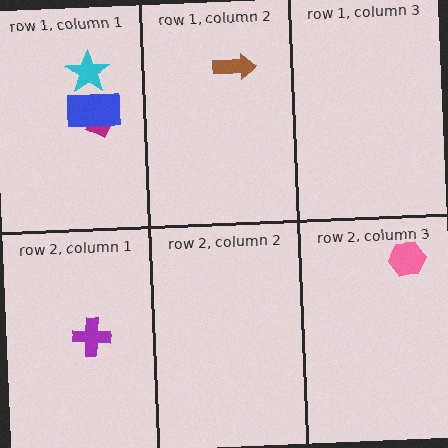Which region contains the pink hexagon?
The row 2, column 3 region.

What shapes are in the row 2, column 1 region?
The purple cross.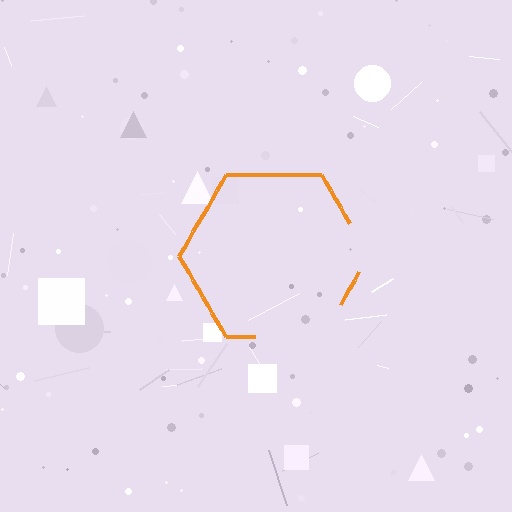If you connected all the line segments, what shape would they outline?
They would outline a hexagon.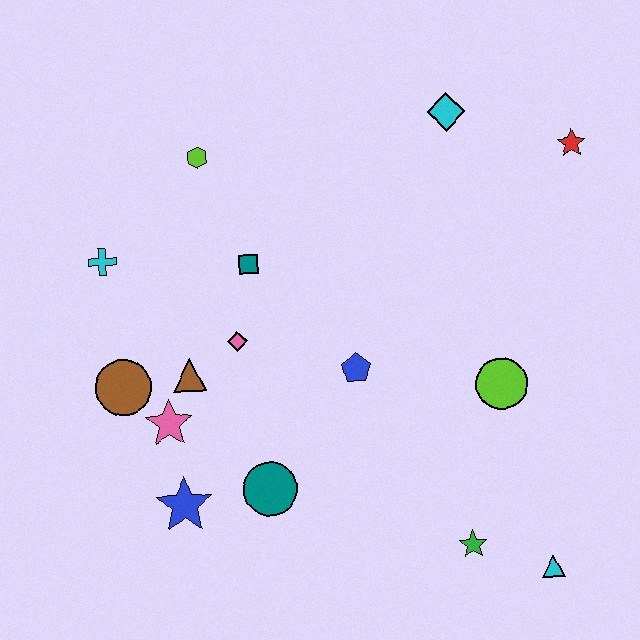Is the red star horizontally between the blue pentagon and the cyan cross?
No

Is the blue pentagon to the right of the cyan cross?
Yes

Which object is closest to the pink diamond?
The brown triangle is closest to the pink diamond.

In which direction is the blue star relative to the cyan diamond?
The blue star is below the cyan diamond.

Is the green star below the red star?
Yes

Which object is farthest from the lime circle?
The cyan cross is farthest from the lime circle.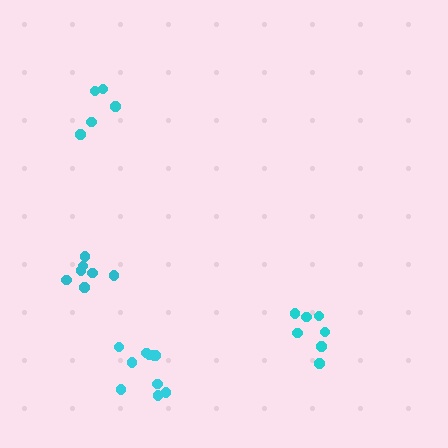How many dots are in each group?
Group 1: 7 dots, Group 2: 11 dots, Group 3: 5 dots, Group 4: 7 dots (30 total).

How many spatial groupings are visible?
There are 4 spatial groupings.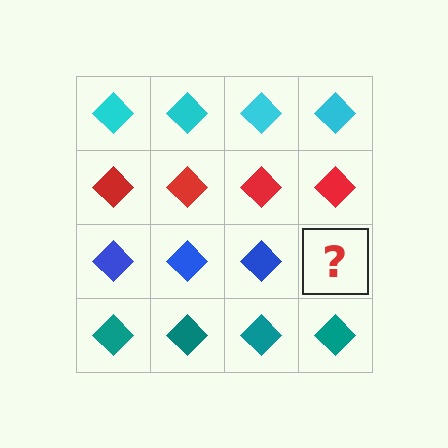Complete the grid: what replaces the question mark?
The question mark should be replaced with a blue diamond.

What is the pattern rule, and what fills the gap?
The rule is that each row has a consistent color. The gap should be filled with a blue diamond.